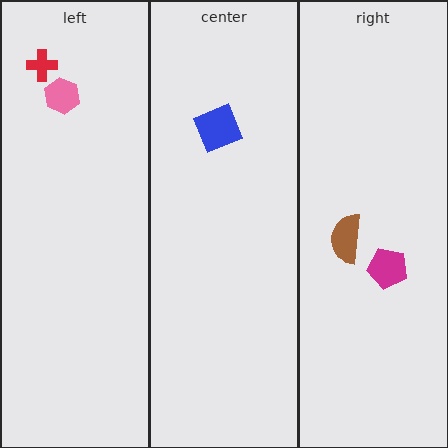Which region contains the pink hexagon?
The left region.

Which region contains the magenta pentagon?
The right region.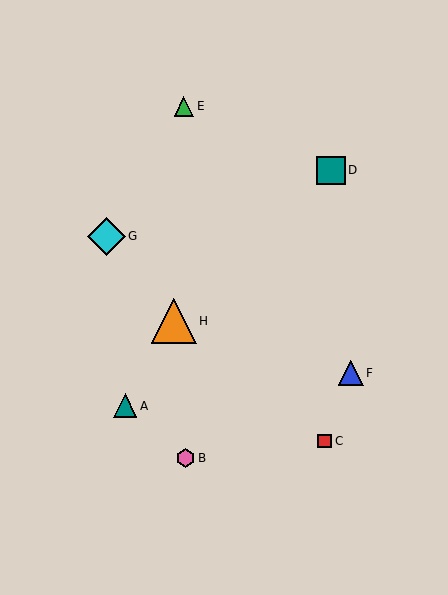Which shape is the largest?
The orange triangle (labeled H) is the largest.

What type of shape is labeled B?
Shape B is a pink hexagon.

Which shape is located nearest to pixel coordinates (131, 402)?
The teal triangle (labeled A) at (125, 406) is nearest to that location.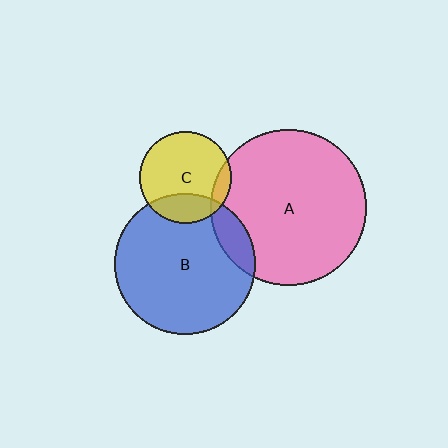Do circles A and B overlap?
Yes.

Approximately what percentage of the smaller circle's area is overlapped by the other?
Approximately 10%.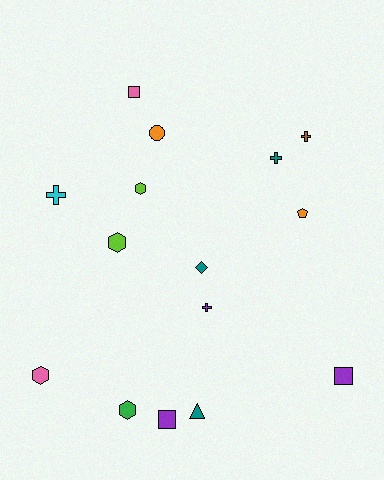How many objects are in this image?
There are 15 objects.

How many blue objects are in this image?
There are no blue objects.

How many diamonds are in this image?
There is 1 diamond.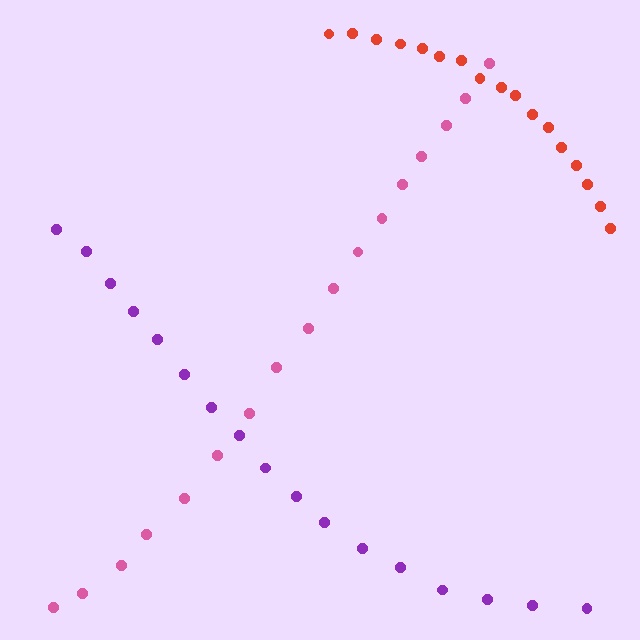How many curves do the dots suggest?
There are 3 distinct paths.